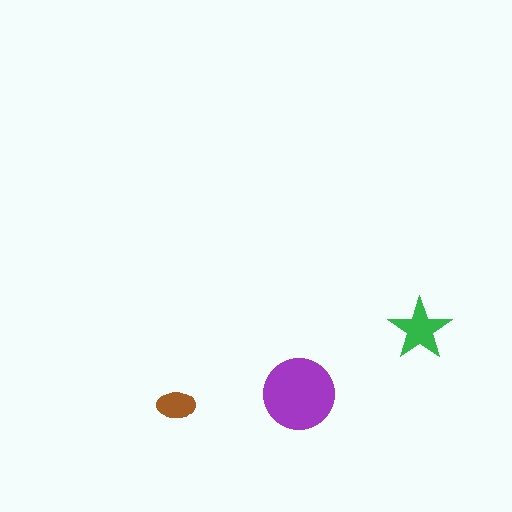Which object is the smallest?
The brown ellipse.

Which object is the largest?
The purple circle.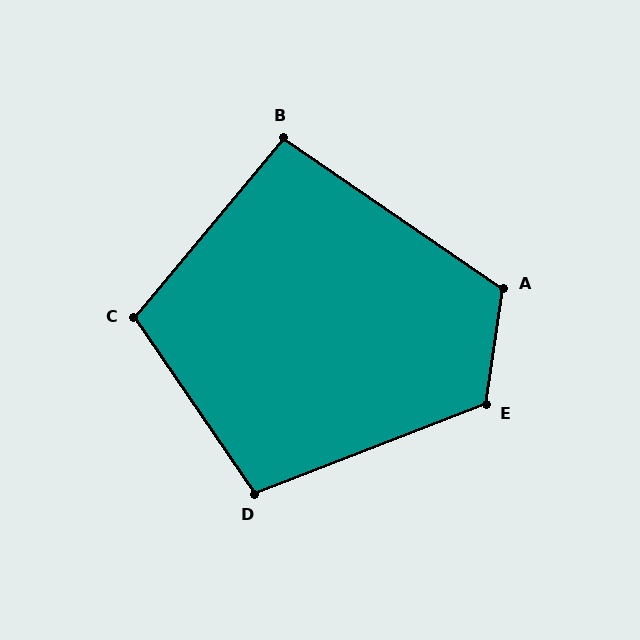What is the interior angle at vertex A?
Approximately 116 degrees (obtuse).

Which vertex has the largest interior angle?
E, at approximately 120 degrees.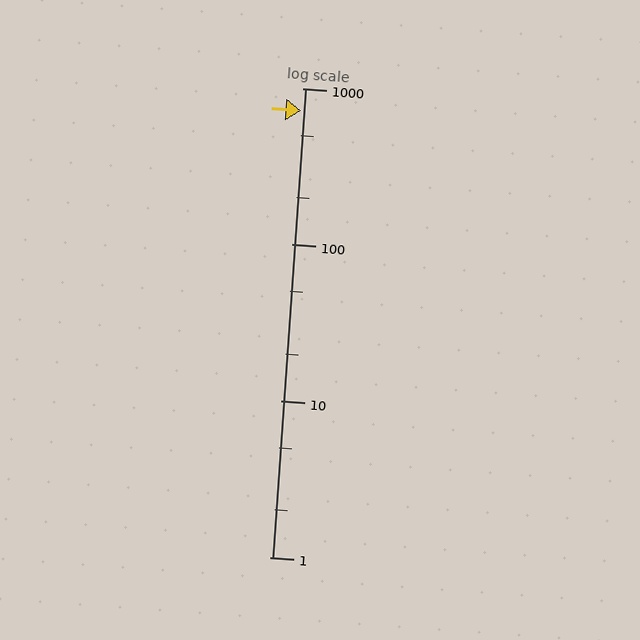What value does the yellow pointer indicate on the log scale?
The pointer indicates approximately 720.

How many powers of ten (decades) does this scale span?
The scale spans 3 decades, from 1 to 1000.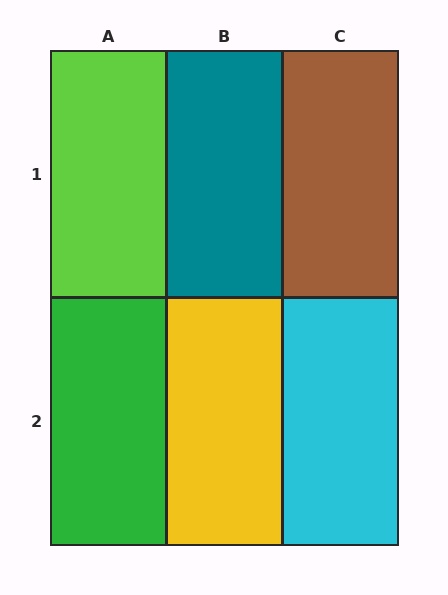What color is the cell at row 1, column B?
Teal.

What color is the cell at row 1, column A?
Lime.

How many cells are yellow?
1 cell is yellow.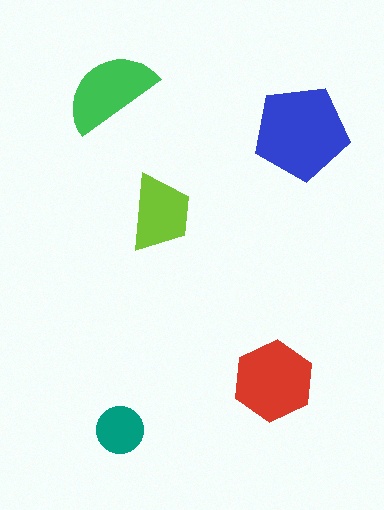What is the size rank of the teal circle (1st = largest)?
5th.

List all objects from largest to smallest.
The blue pentagon, the red hexagon, the green semicircle, the lime trapezoid, the teal circle.